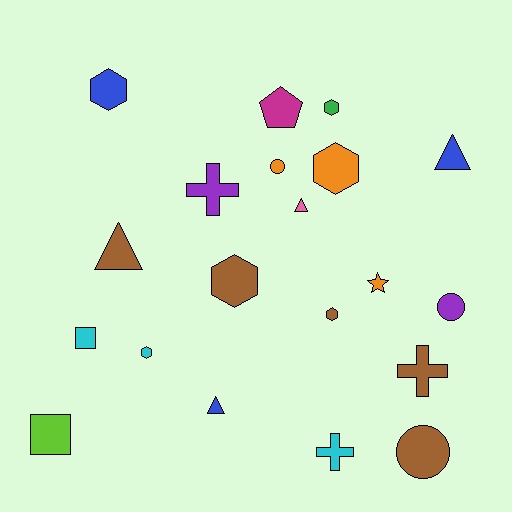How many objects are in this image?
There are 20 objects.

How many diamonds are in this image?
There are no diamonds.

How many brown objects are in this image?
There are 5 brown objects.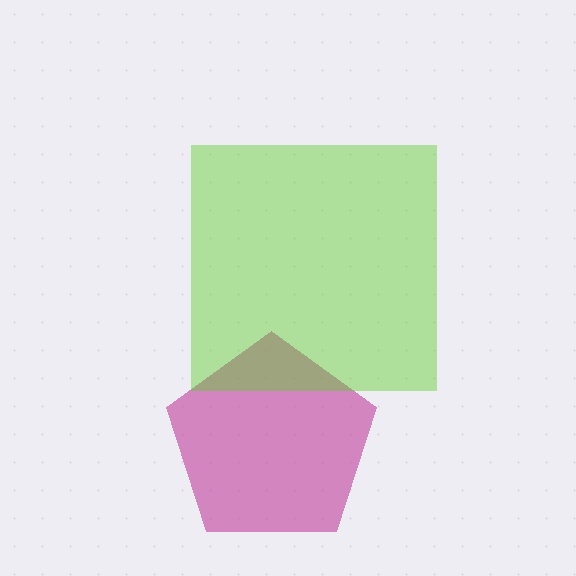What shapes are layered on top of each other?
The layered shapes are: a magenta pentagon, a lime square.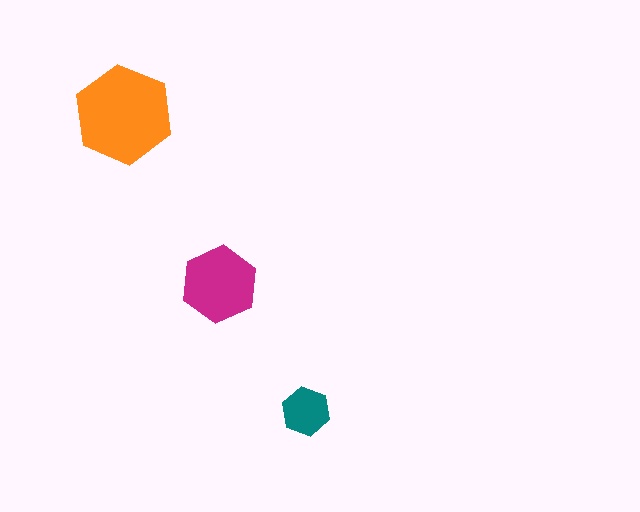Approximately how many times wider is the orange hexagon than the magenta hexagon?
About 1.5 times wider.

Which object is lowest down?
The teal hexagon is bottommost.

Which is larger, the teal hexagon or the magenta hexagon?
The magenta one.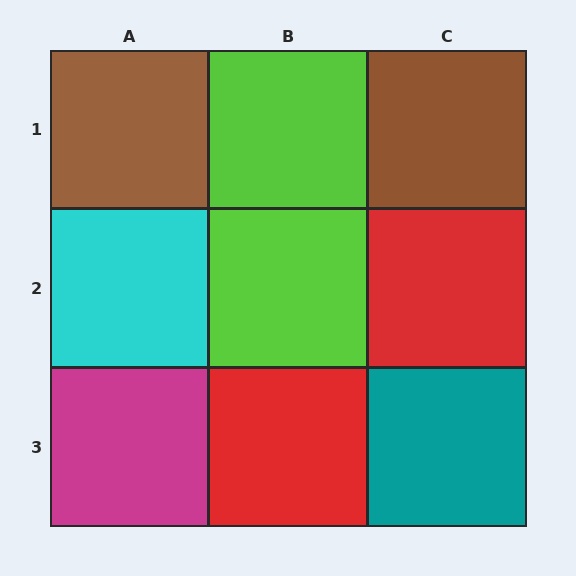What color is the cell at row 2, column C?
Red.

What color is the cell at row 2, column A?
Cyan.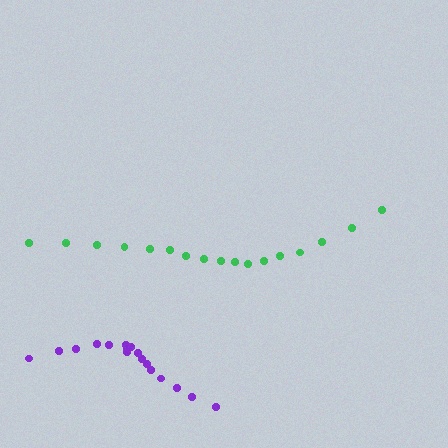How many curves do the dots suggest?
There are 2 distinct paths.